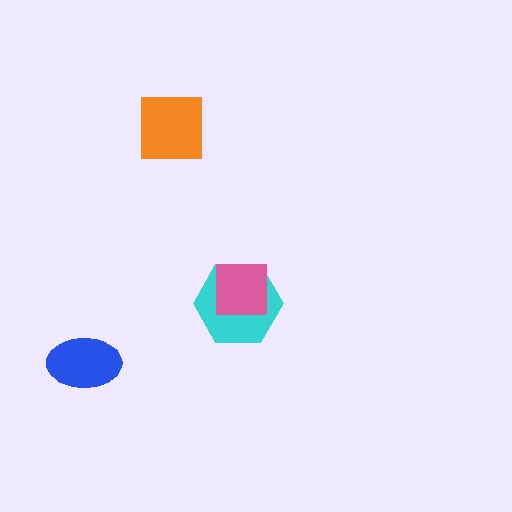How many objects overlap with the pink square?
1 object overlaps with the pink square.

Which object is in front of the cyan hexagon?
The pink square is in front of the cyan hexagon.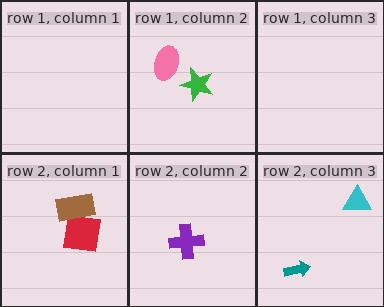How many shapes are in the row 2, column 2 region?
1.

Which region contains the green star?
The row 1, column 2 region.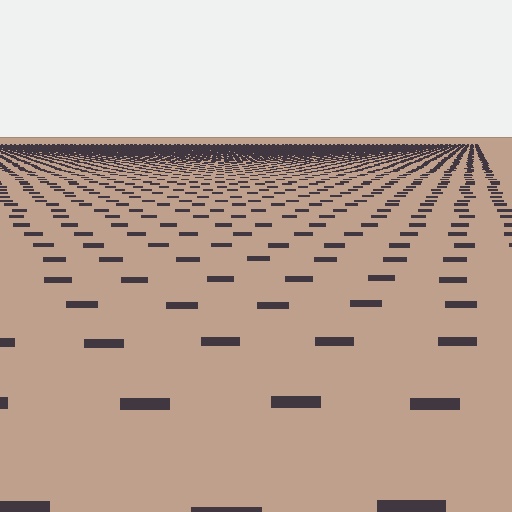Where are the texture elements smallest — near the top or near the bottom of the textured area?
Near the top.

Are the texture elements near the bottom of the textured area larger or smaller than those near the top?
Larger. Near the bottom, elements are closer to the viewer and appear at a bigger on-screen size.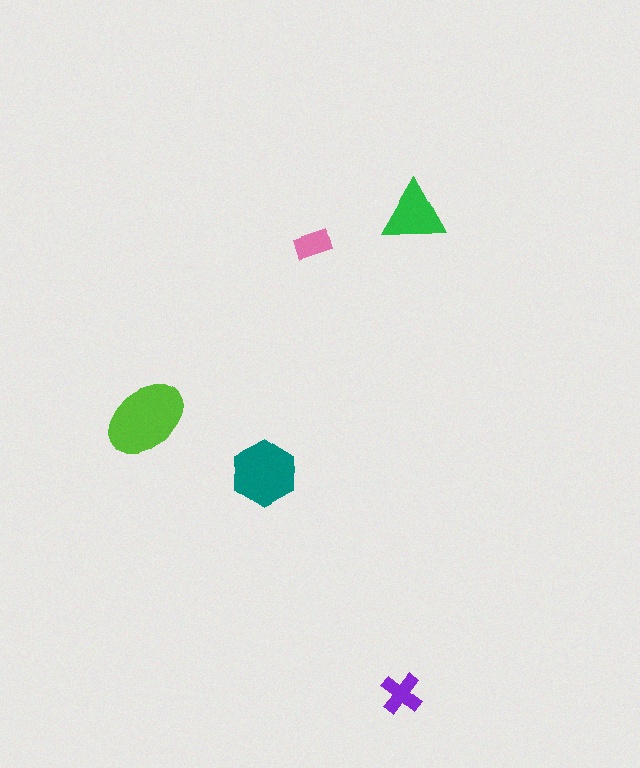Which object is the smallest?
The pink rectangle.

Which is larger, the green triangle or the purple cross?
The green triangle.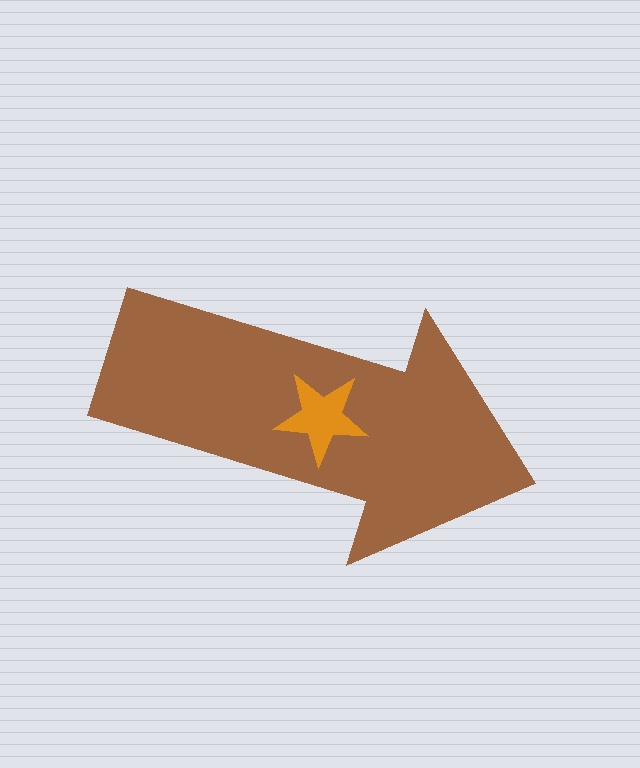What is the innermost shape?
The orange star.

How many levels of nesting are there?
2.